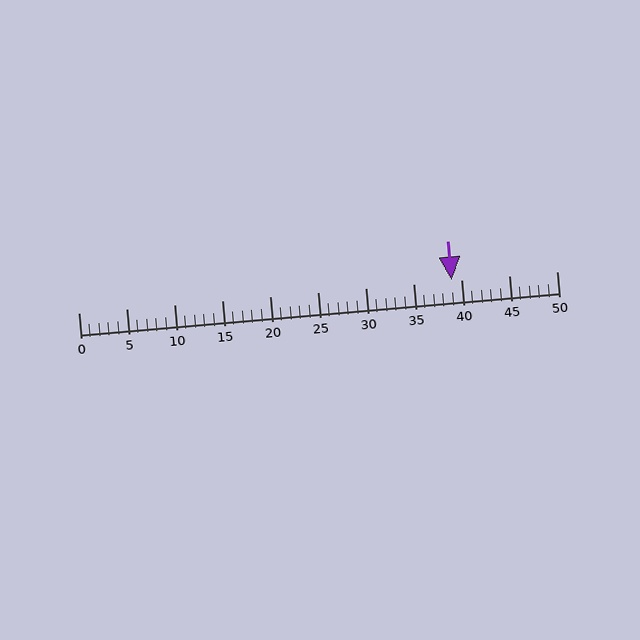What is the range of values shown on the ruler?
The ruler shows values from 0 to 50.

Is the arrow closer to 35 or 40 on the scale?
The arrow is closer to 40.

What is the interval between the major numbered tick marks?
The major tick marks are spaced 5 units apart.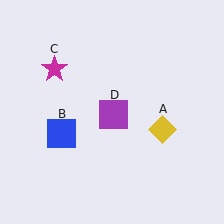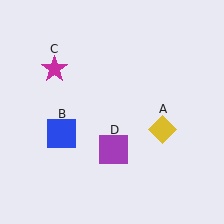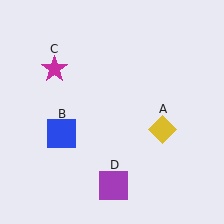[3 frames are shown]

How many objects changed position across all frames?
1 object changed position: purple square (object D).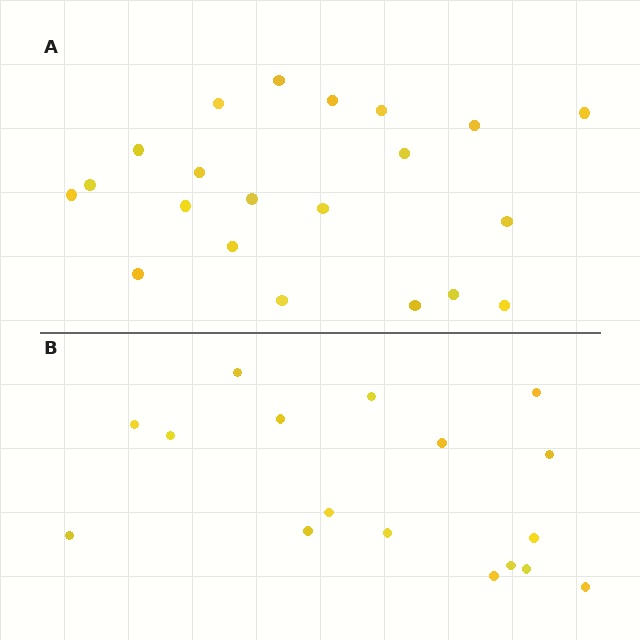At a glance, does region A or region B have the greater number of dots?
Region A (the top region) has more dots.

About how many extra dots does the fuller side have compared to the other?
Region A has about 4 more dots than region B.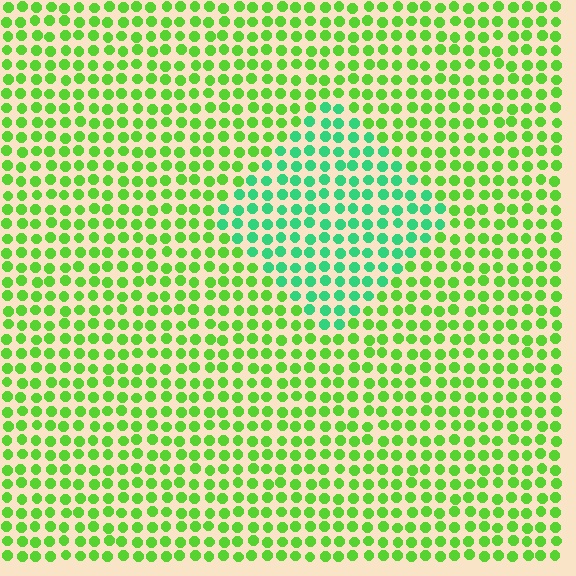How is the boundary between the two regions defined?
The boundary is defined purely by a slight shift in hue (about 42 degrees). Spacing, size, and orientation are identical on both sides.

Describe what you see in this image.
The image is filled with small lime elements in a uniform arrangement. A diamond-shaped region is visible where the elements are tinted to a slightly different hue, forming a subtle color boundary.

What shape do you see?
I see a diamond.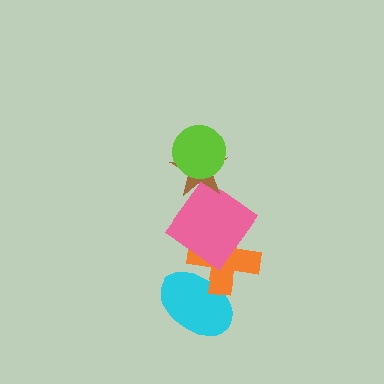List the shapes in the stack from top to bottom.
From top to bottom: the lime circle, the brown star, the pink diamond, the orange cross, the cyan ellipse.